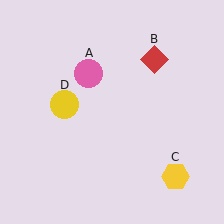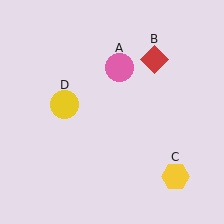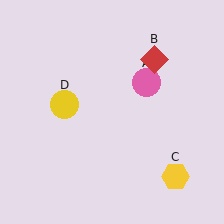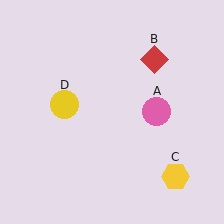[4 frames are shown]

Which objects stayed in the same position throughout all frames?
Red diamond (object B) and yellow hexagon (object C) and yellow circle (object D) remained stationary.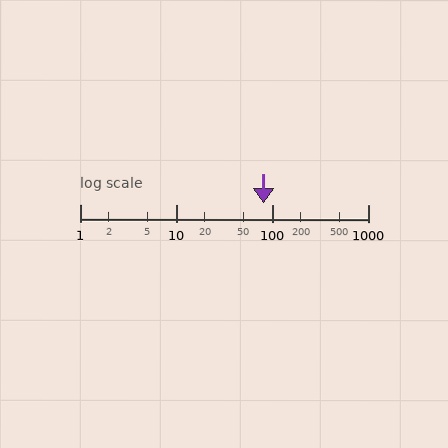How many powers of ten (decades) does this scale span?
The scale spans 3 decades, from 1 to 1000.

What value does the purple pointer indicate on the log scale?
The pointer indicates approximately 81.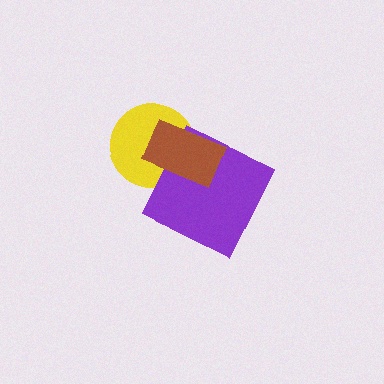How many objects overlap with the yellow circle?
2 objects overlap with the yellow circle.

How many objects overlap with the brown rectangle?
2 objects overlap with the brown rectangle.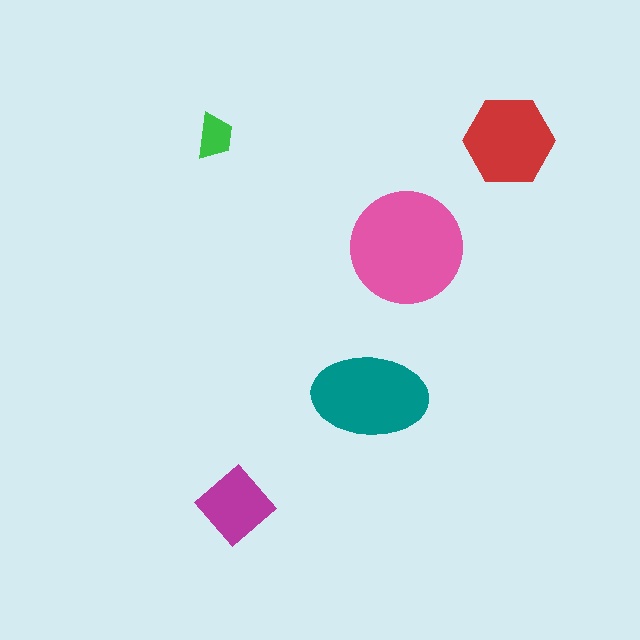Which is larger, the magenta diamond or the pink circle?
The pink circle.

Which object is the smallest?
The green trapezoid.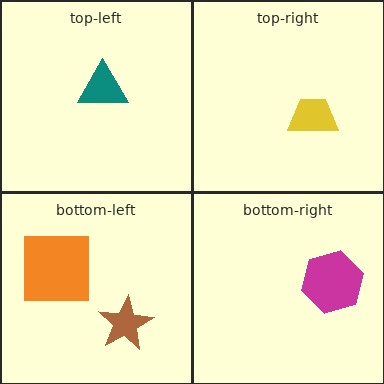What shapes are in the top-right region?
The yellow trapezoid.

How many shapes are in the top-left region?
1.